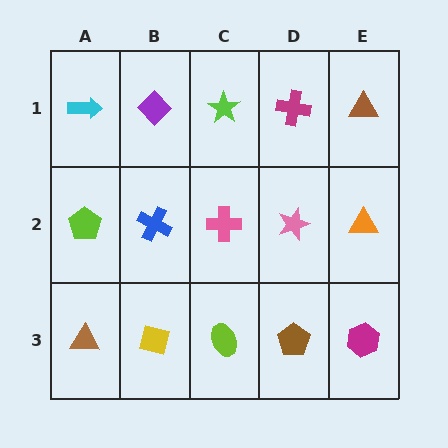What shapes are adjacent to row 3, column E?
An orange triangle (row 2, column E), a brown pentagon (row 3, column D).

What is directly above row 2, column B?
A purple diamond.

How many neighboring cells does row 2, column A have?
3.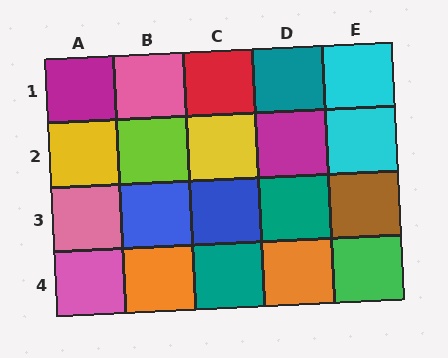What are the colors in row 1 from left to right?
Magenta, pink, red, teal, cyan.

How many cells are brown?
1 cell is brown.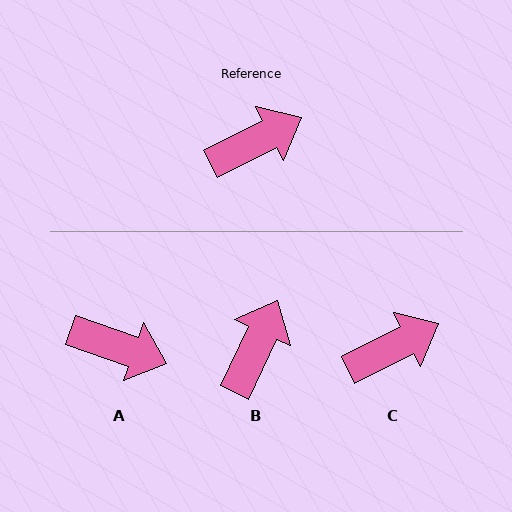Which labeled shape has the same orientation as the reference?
C.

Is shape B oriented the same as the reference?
No, it is off by about 38 degrees.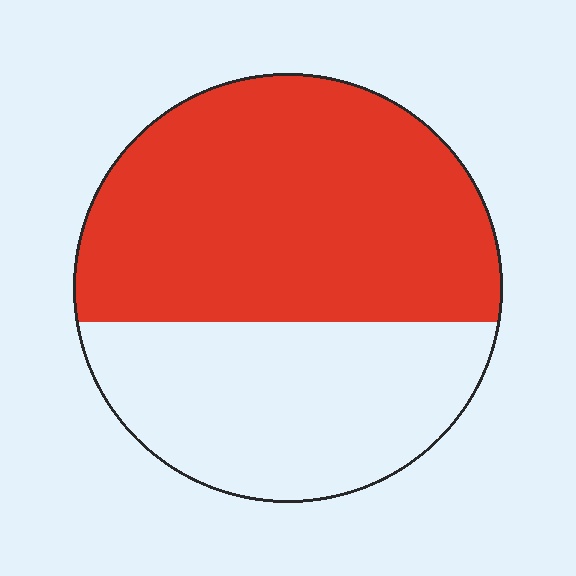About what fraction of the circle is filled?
About three fifths (3/5).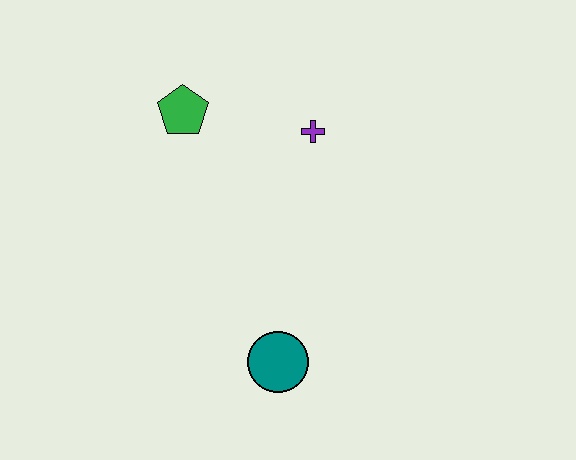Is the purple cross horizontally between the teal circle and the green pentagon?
No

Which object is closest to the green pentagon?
The purple cross is closest to the green pentagon.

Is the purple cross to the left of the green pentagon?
No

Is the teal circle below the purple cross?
Yes